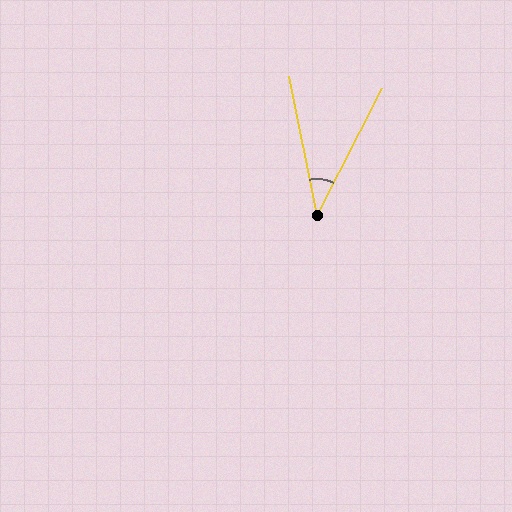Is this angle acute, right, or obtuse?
It is acute.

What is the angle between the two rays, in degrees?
Approximately 38 degrees.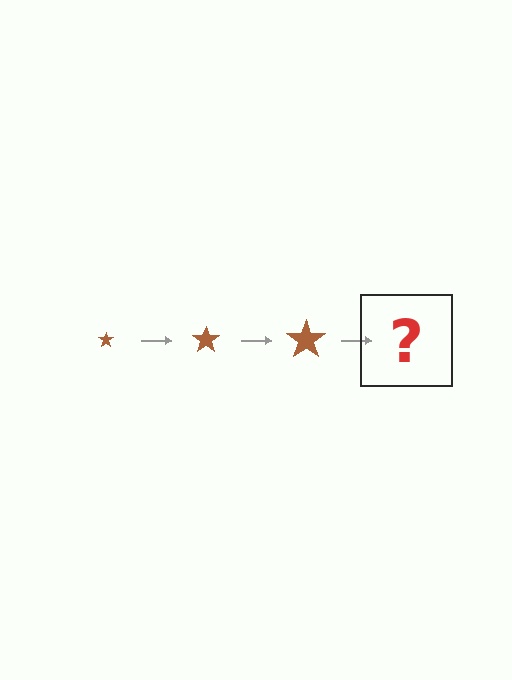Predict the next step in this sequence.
The next step is a brown star, larger than the previous one.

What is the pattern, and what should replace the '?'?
The pattern is that the star gets progressively larger each step. The '?' should be a brown star, larger than the previous one.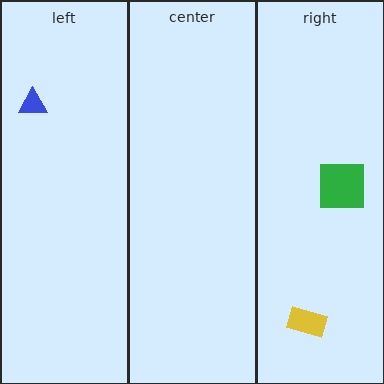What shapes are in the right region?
The green square, the yellow rectangle.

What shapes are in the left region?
The blue triangle.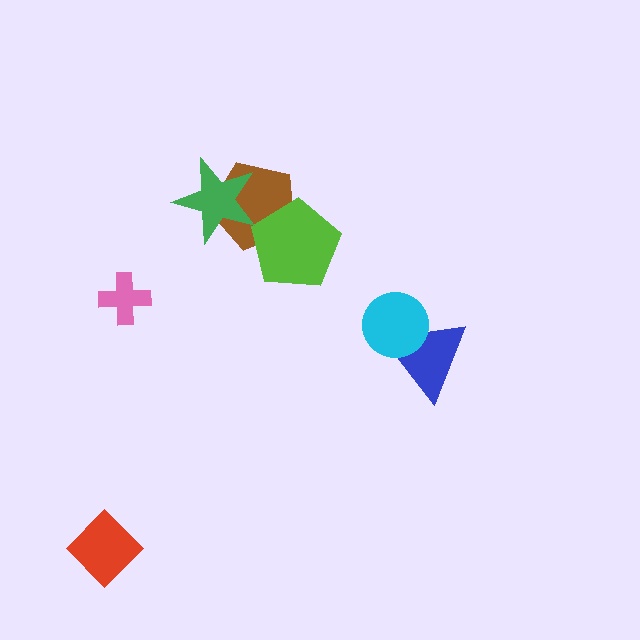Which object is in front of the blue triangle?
The cyan circle is in front of the blue triangle.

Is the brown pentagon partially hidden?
Yes, it is partially covered by another shape.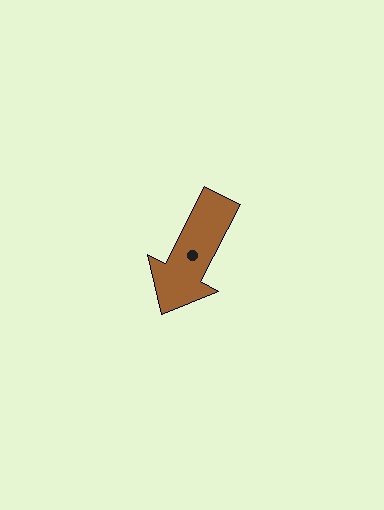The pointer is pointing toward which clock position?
Roughly 7 o'clock.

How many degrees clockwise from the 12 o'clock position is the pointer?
Approximately 207 degrees.